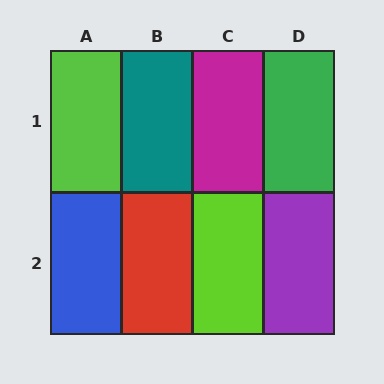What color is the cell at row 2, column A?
Blue.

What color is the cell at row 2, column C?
Lime.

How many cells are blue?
1 cell is blue.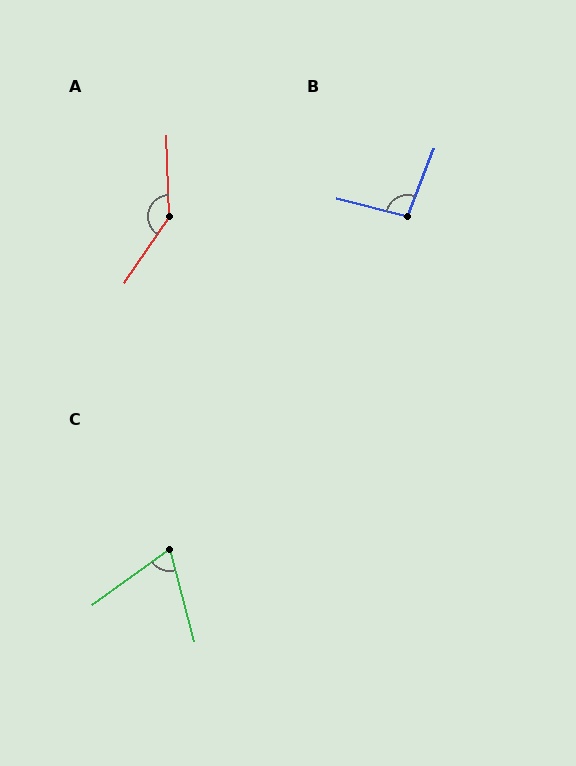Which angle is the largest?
A, at approximately 144 degrees.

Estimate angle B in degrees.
Approximately 97 degrees.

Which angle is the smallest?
C, at approximately 69 degrees.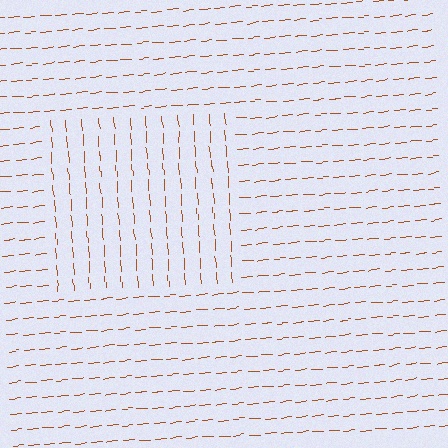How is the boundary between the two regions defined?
The boundary is defined purely by a change in line orientation (approximately 88 degrees difference). All lines are the same color and thickness.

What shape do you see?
I see a rectangle.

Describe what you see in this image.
The image is filled with small brown line segments. A rectangle region in the image has lines oriented differently from the surrounding lines, creating a visible texture boundary.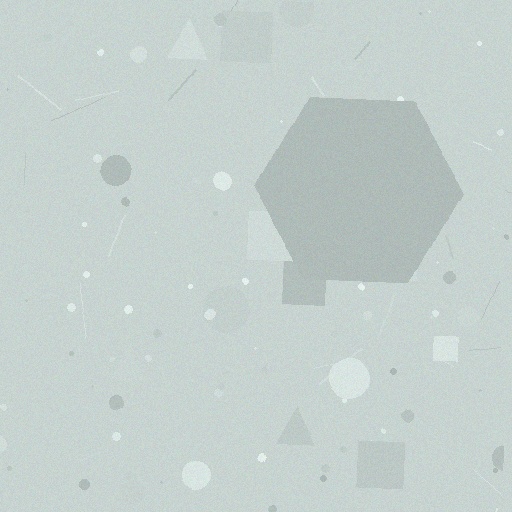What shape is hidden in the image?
A hexagon is hidden in the image.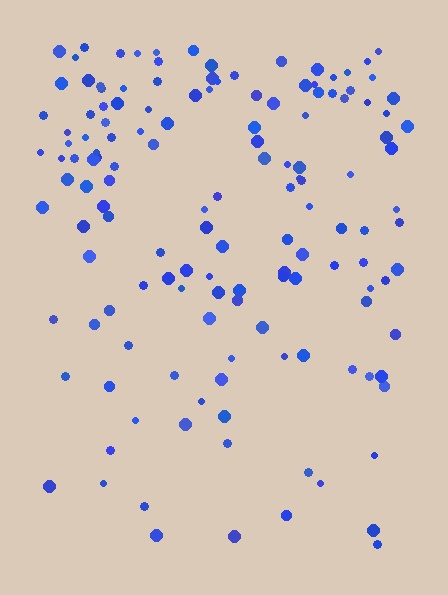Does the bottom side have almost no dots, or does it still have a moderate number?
Still a moderate number, just noticeably fewer than the top.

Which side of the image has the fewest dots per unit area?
The bottom.